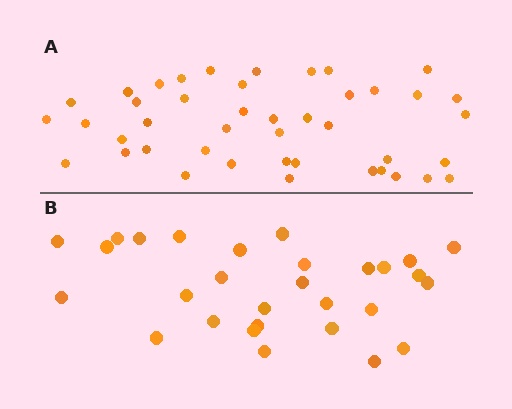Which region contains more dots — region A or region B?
Region A (the top region) has more dots.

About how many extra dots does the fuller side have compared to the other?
Region A has approximately 15 more dots than region B.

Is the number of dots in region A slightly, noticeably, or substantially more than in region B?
Region A has substantially more. The ratio is roughly 1.5 to 1.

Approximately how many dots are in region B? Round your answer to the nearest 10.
About 30 dots. (The exact count is 29, which rounds to 30.)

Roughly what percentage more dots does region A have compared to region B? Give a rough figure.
About 50% more.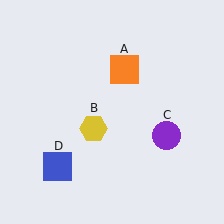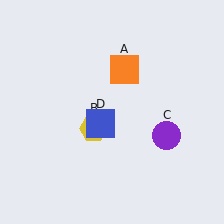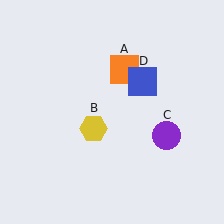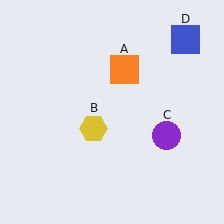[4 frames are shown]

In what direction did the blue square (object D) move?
The blue square (object D) moved up and to the right.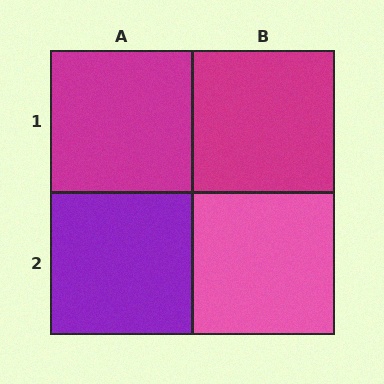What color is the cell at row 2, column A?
Purple.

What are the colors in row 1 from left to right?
Magenta, magenta.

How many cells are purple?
1 cell is purple.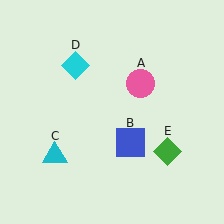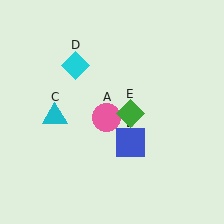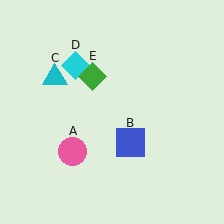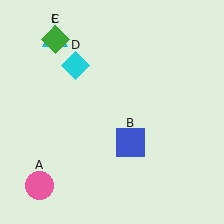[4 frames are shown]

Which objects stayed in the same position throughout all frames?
Blue square (object B) and cyan diamond (object D) remained stationary.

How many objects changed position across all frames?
3 objects changed position: pink circle (object A), cyan triangle (object C), green diamond (object E).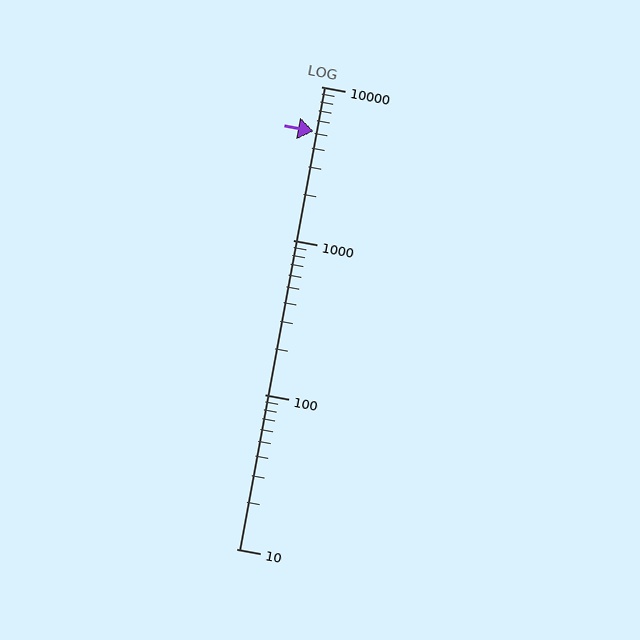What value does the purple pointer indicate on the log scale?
The pointer indicates approximately 5100.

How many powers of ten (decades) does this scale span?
The scale spans 3 decades, from 10 to 10000.